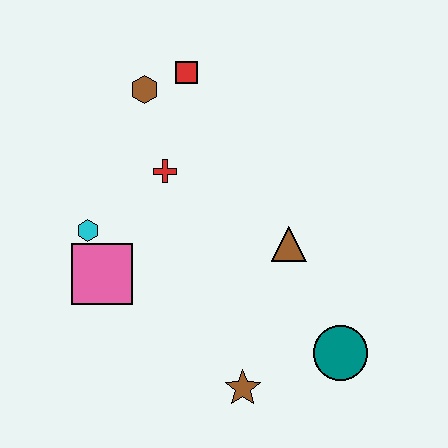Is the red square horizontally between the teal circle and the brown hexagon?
Yes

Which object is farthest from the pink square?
The teal circle is farthest from the pink square.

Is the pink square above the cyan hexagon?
No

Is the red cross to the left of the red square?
Yes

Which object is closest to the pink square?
The cyan hexagon is closest to the pink square.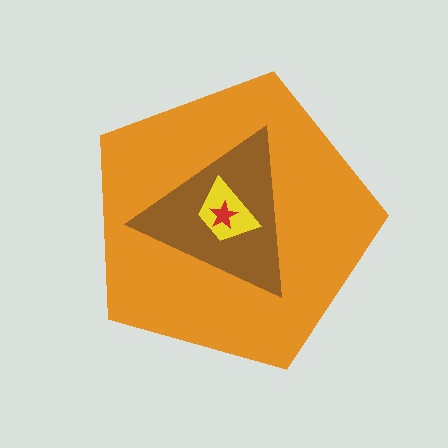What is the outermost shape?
The orange pentagon.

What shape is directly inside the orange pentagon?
The brown triangle.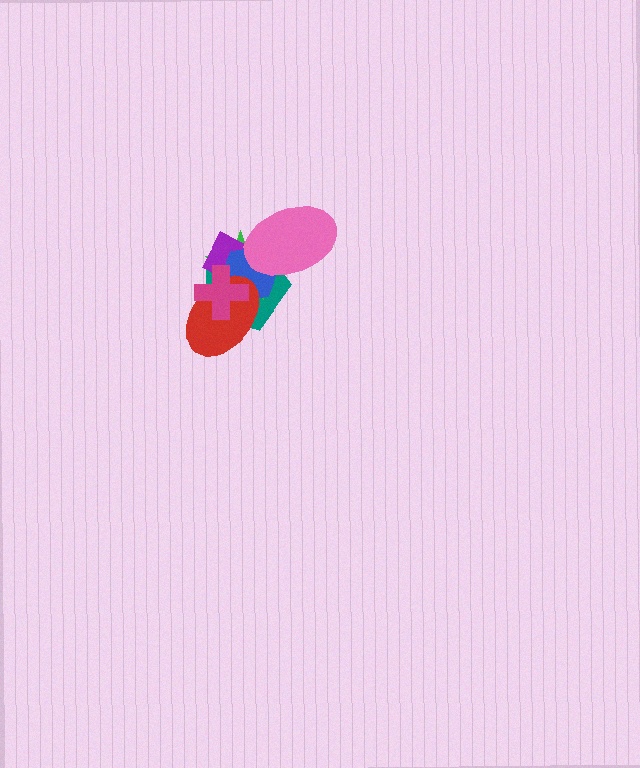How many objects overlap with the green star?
6 objects overlap with the green star.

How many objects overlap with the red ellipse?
5 objects overlap with the red ellipse.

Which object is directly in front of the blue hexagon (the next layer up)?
The red ellipse is directly in front of the blue hexagon.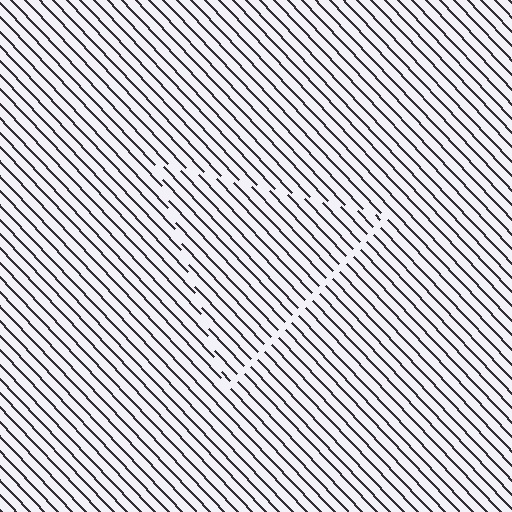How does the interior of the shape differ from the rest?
The interior of the shape contains the same grating, shifted by half a period — the contour is defined by the phase discontinuity where line-ends from the inner and outer gratings abut.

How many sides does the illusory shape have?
3 sides — the line-ends trace a triangle.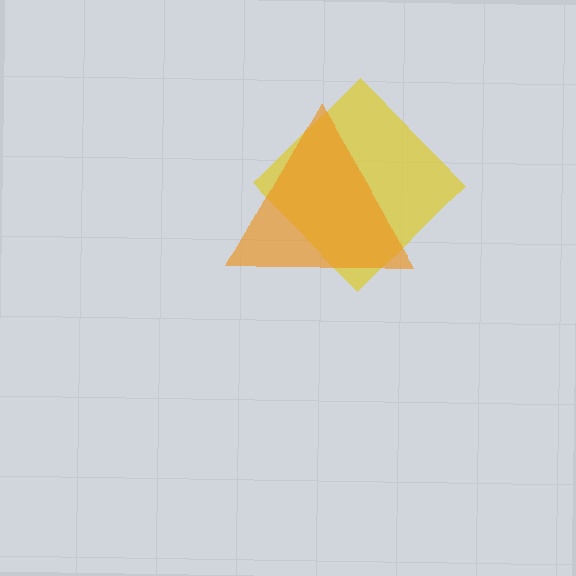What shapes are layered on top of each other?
The layered shapes are: a yellow diamond, an orange triangle.